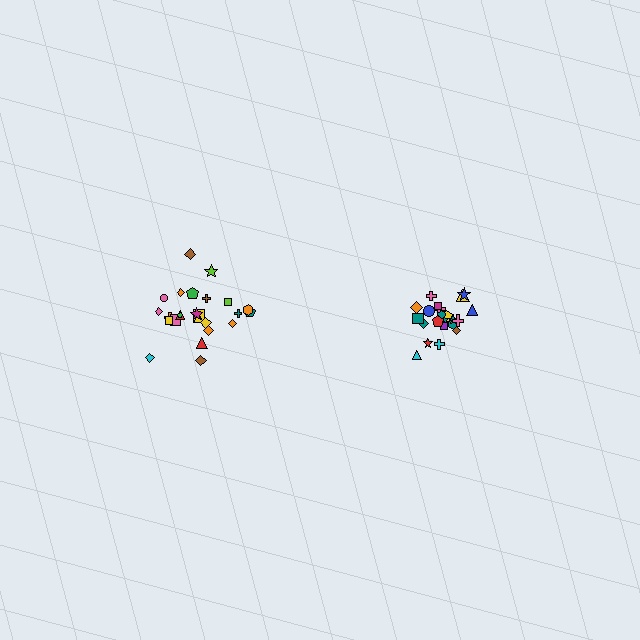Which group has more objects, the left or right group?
The left group.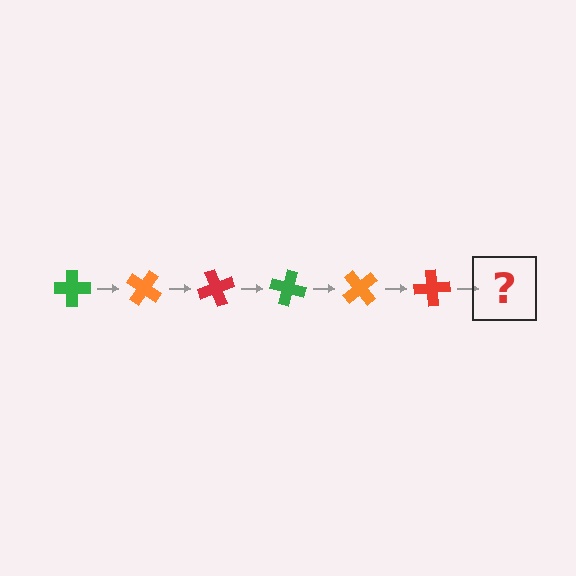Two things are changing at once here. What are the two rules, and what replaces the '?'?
The two rules are that it rotates 35 degrees each step and the color cycles through green, orange, and red. The '?' should be a green cross, rotated 210 degrees from the start.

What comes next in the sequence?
The next element should be a green cross, rotated 210 degrees from the start.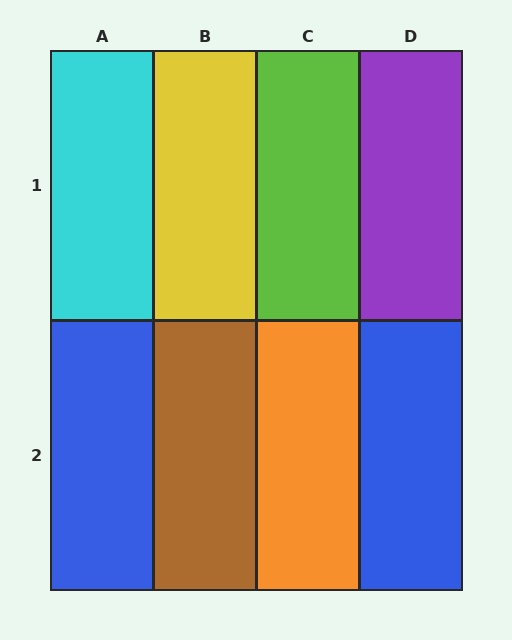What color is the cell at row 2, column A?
Blue.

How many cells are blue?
2 cells are blue.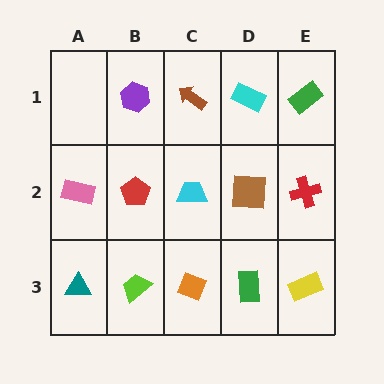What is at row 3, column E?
A yellow rectangle.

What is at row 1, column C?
A brown arrow.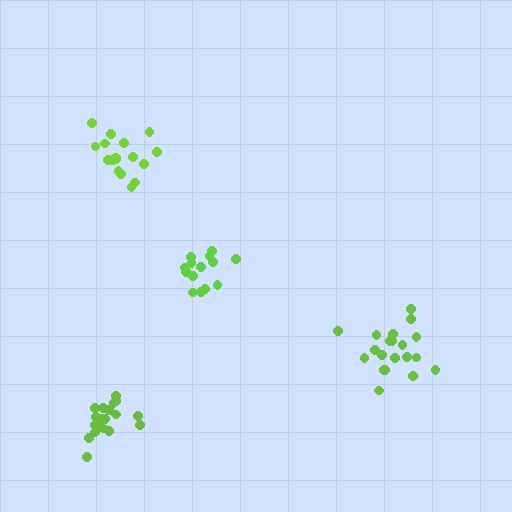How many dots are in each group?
Group 1: 19 dots, Group 2: 19 dots, Group 3: 14 dots, Group 4: 20 dots (72 total).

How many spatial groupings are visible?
There are 4 spatial groupings.